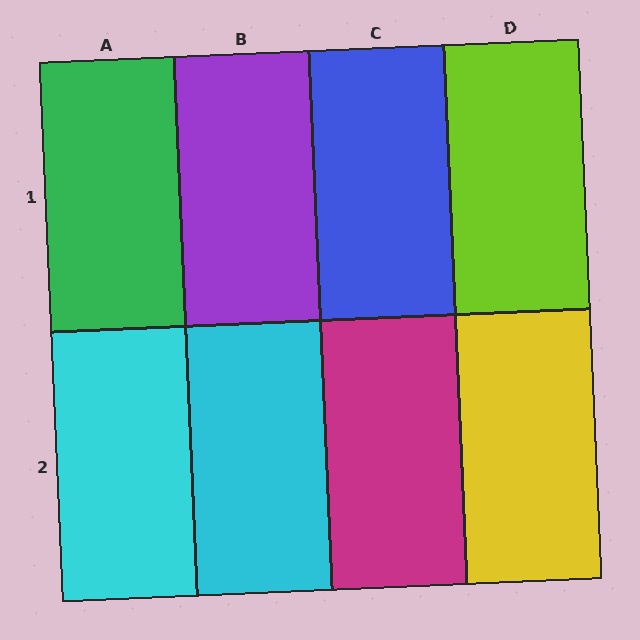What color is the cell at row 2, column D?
Yellow.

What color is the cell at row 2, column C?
Magenta.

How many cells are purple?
1 cell is purple.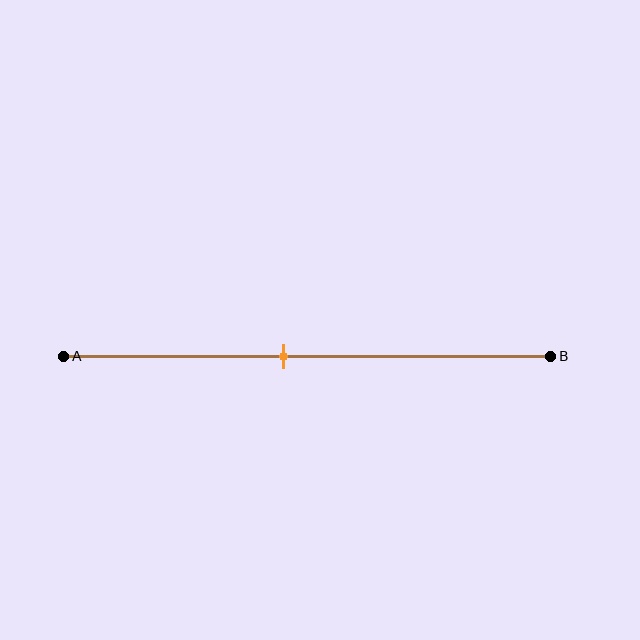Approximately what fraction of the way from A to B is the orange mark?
The orange mark is approximately 45% of the way from A to B.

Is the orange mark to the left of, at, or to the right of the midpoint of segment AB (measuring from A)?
The orange mark is to the left of the midpoint of segment AB.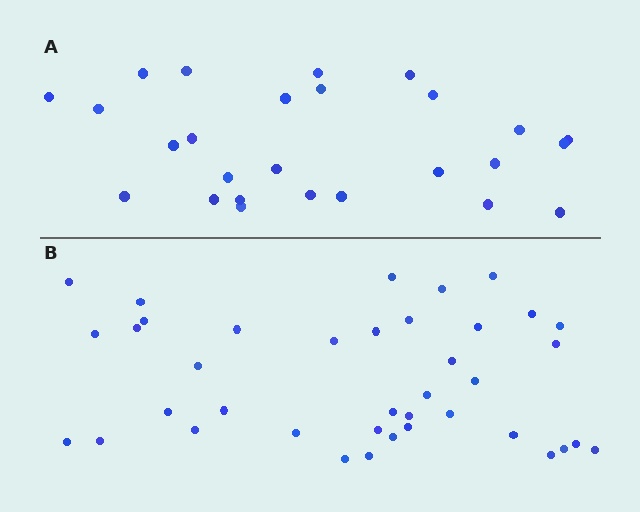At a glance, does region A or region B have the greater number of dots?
Region B (the bottom region) has more dots.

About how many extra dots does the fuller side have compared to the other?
Region B has approximately 15 more dots than region A.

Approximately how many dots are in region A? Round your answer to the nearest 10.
About 30 dots. (The exact count is 26, which rounds to 30.)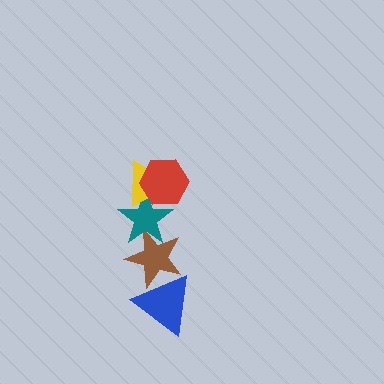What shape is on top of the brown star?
The teal star is on top of the brown star.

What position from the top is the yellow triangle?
The yellow triangle is 2nd from the top.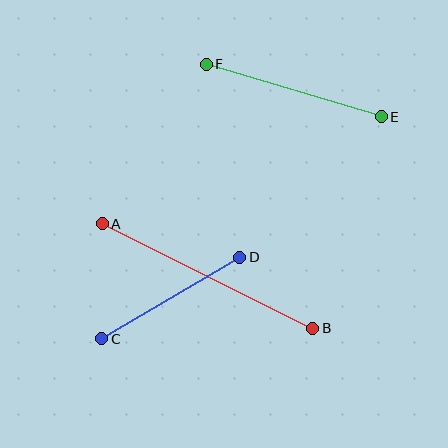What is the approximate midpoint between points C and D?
The midpoint is at approximately (171, 298) pixels.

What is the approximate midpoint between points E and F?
The midpoint is at approximately (294, 90) pixels.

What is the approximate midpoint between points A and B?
The midpoint is at approximately (207, 276) pixels.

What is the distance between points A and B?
The distance is approximately 235 pixels.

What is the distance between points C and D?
The distance is approximately 160 pixels.